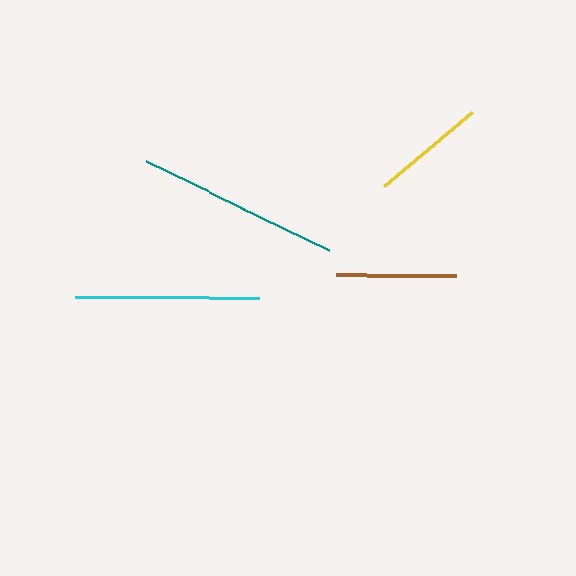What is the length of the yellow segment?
The yellow segment is approximately 115 pixels long.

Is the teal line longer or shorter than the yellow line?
The teal line is longer than the yellow line.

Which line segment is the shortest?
The yellow line is the shortest at approximately 115 pixels.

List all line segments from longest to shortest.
From longest to shortest: teal, cyan, brown, yellow.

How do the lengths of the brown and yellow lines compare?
The brown and yellow lines are approximately the same length.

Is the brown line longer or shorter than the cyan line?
The cyan line is longer than the brown line.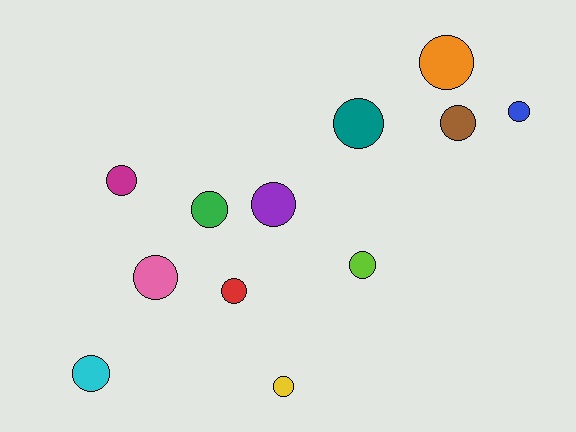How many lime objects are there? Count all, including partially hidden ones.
There is 1 lime object.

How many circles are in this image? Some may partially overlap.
There are 12 circles.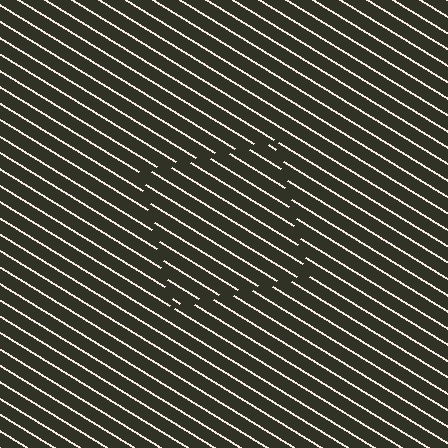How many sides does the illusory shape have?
4 sides — the line-ends trace a square.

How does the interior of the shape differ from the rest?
The interior of the shape contains the same grating, shifted by half a period — the contour is defined by the phase discontinuity where line-ends from the inner and outer gratings abut.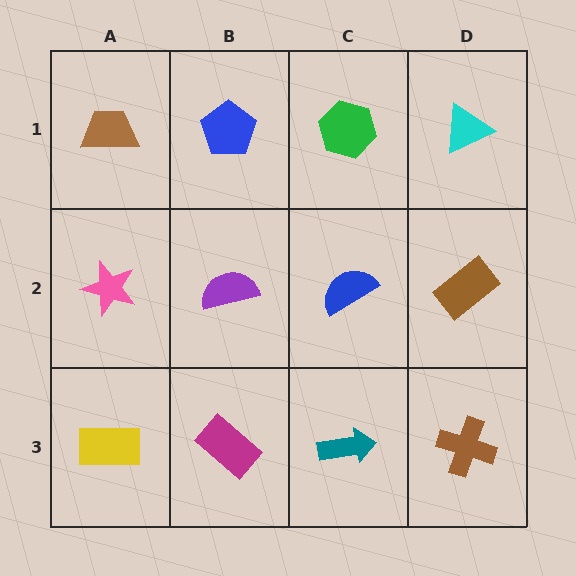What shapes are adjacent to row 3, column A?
A pink star (row 2, column A), a magenta rectangle (row 3, column B).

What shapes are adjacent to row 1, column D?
A brown rectangle (row 2, column D), a green hexagon (row 1, column C).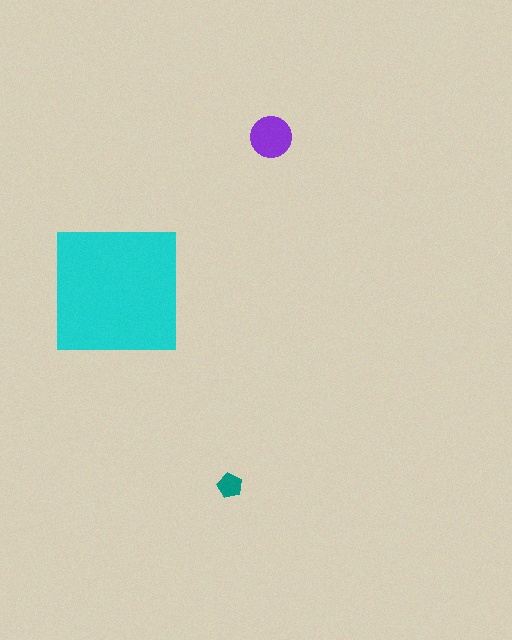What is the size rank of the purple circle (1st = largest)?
2nd.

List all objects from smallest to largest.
The teal pentagon, the purple circle, the cyan square.